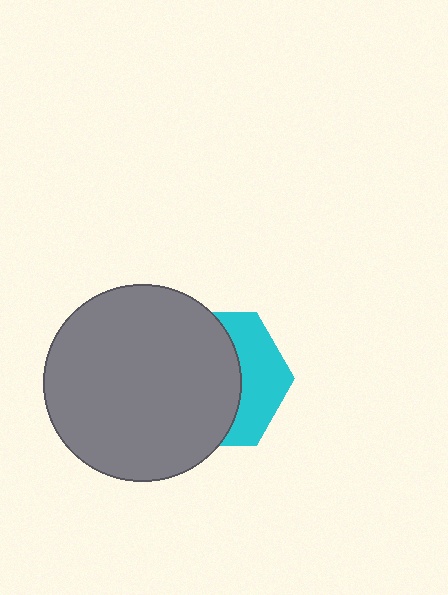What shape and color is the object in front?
The object in front is a gray circle.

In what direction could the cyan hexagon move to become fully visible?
The cyan hexagon could move right. That would shift it out from behind the gray circle entirely.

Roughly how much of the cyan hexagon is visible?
A small part of it is visible (roughly 36%).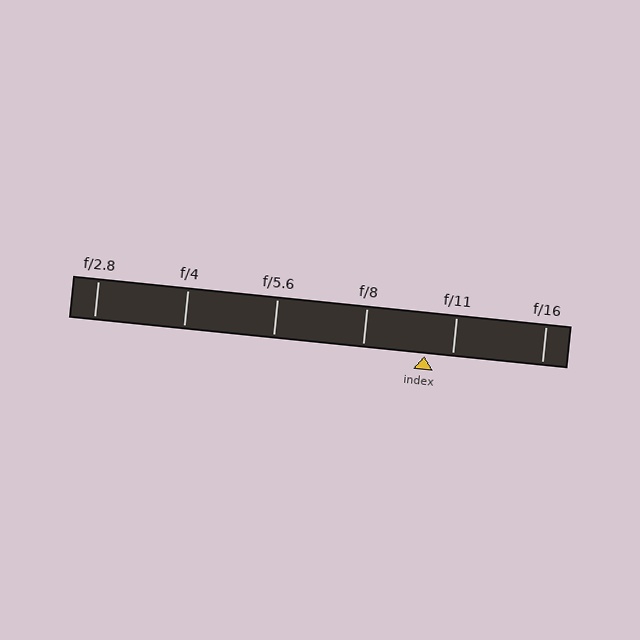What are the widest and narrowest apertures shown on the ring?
The widest aperture shown is f/2.8 and the narrowest is f/16.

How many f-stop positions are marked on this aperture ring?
There are 6 f-stop positions marked.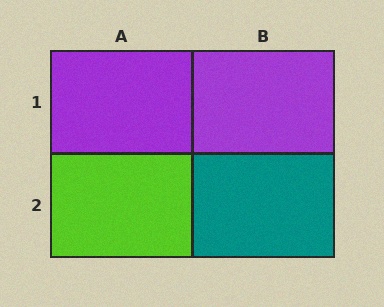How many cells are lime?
1 cell is lime.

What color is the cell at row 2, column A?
Lime.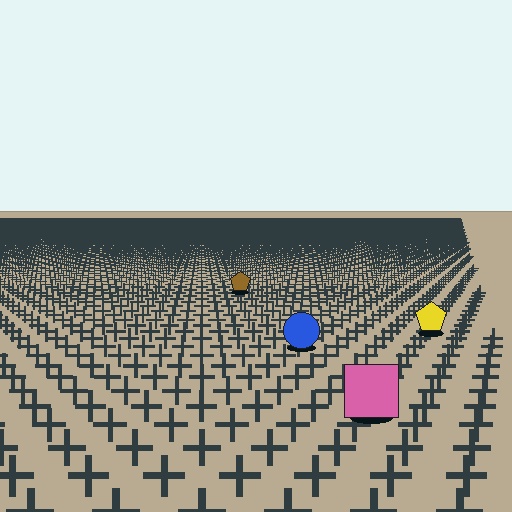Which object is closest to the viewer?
The pink square is closest. The texture marks near it are larger and more spread out.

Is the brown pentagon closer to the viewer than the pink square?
No. The pink square is closer — you can tell from the texture gradient: the ground texture is coarser near it.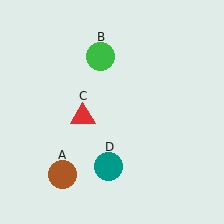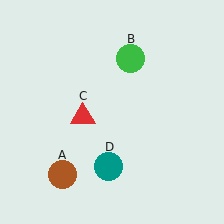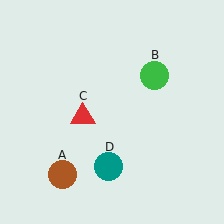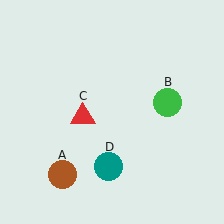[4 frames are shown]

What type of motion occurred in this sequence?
The green circle (object B) rotated clockwise around the center of the scene.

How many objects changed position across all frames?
1 object changed position: green circle (object B).